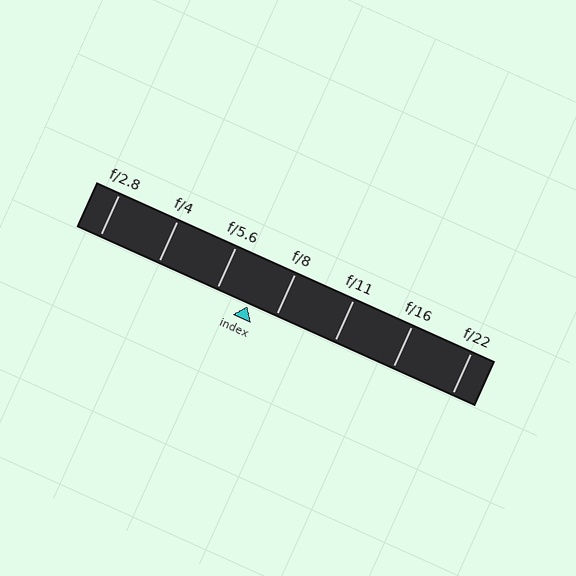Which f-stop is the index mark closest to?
The index mark is closest to f/8.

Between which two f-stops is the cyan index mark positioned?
The index mark is between f/5.6 and f/8.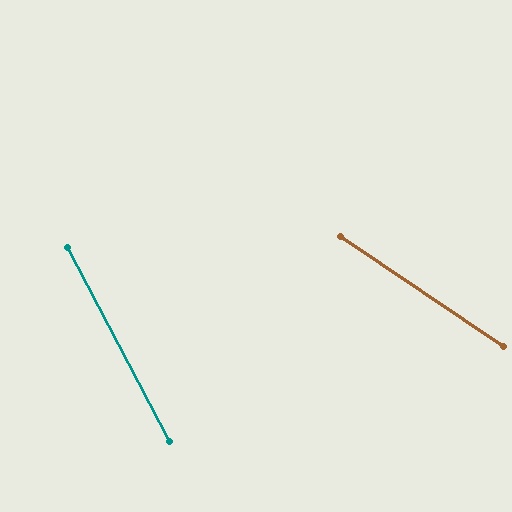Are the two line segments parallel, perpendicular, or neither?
Neither parallel nor perpendicular — they differ by about 28°.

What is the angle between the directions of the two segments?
Approximately 28 degrees.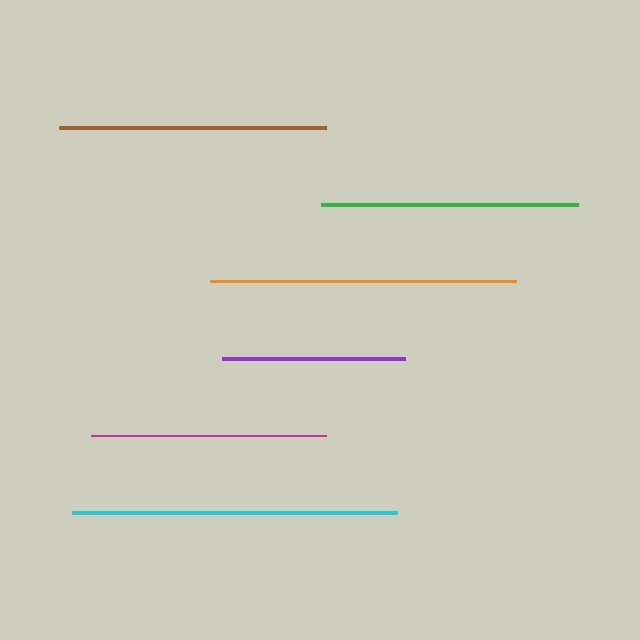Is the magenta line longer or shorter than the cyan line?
The cyan line is longer than the magenta line.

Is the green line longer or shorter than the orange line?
The orange line is longer than the green line.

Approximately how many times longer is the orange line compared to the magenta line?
The orange line is approximately 1.3 times the length of the magenta line.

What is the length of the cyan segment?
The cyan segment is approximately 325 pixels long.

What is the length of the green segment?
The green segment is approximately 258 pixels long.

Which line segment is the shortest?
The purple line is the shortest at approximately 184 pixels.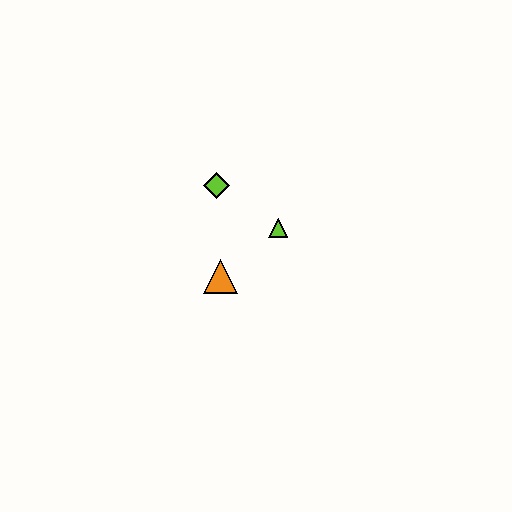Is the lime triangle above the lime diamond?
No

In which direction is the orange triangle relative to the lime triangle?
The orange triangle is to the left of the lime triangle.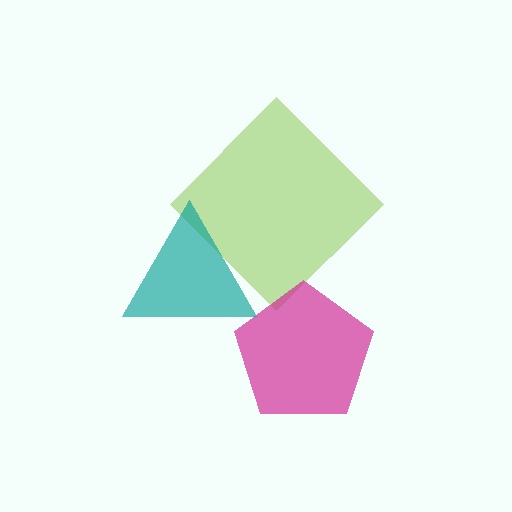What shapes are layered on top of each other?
The layered shapes are: a lime diamond, a magenta pentagon, a teal triangle.